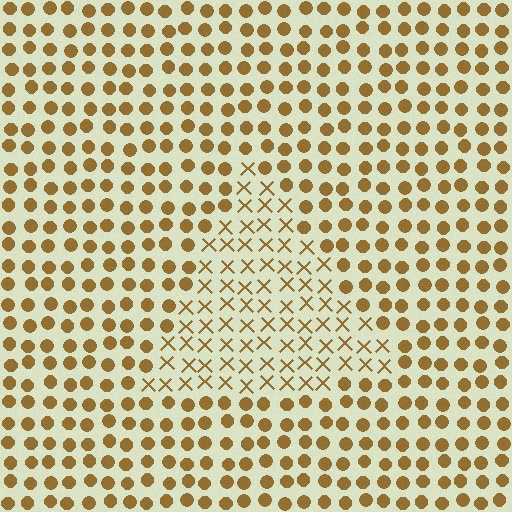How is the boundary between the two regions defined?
The boundary is defined by a change in element shape: X marks inside vs. circles outside. All elements share the same color and spacing.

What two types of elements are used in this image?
The image uses X marks inside the triangle region and circles outside it.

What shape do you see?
I see a triangle.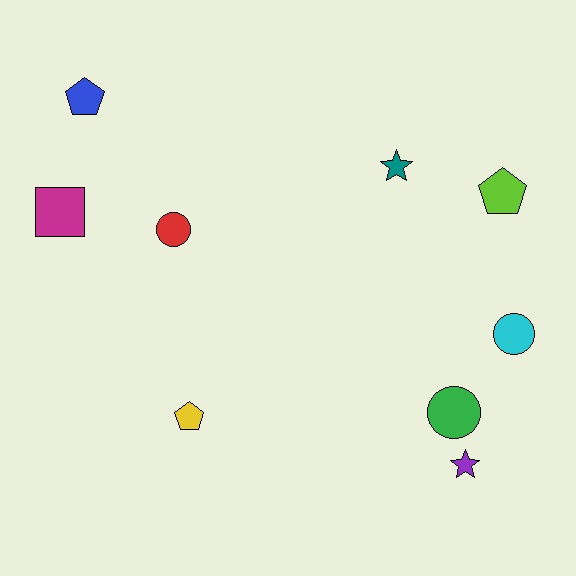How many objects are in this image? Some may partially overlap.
There are 9 objects.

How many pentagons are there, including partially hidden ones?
There are 3 pentagons.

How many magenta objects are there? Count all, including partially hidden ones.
There is 1 magenta object.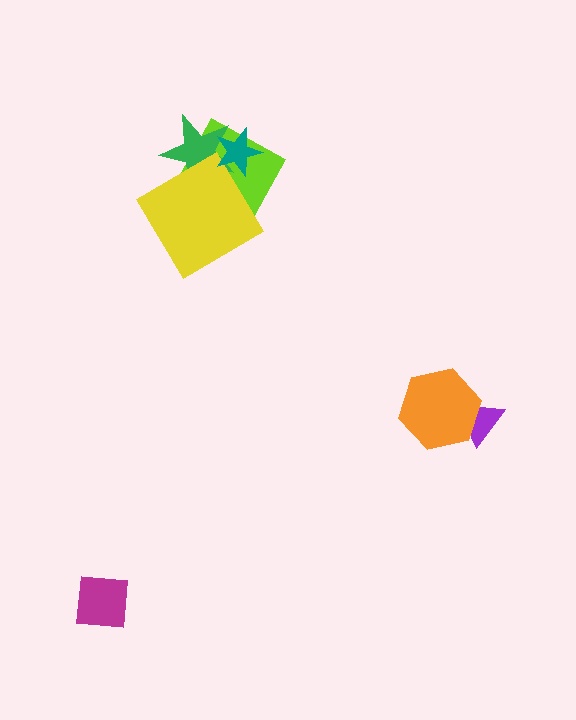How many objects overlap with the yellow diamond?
2 objects overlap with the yellow diamond.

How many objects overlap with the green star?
3 objects overlap with the green star.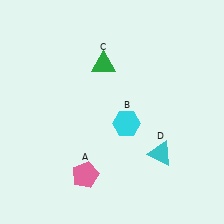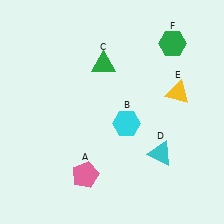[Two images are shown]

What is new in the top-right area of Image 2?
A yellow triangle (E) was added in the top-right area of Image 2.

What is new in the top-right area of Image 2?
A green hexagon (F) was added in the top-right area of Image 2.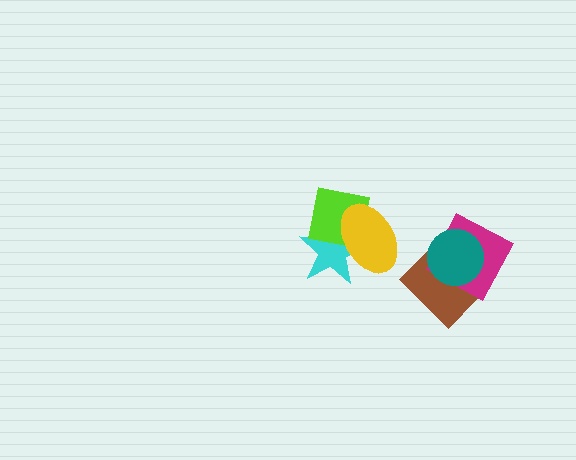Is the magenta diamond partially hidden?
Yes, it is partially covered by another shape.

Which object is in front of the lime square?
The yellow ellipse is in front of the lime square.